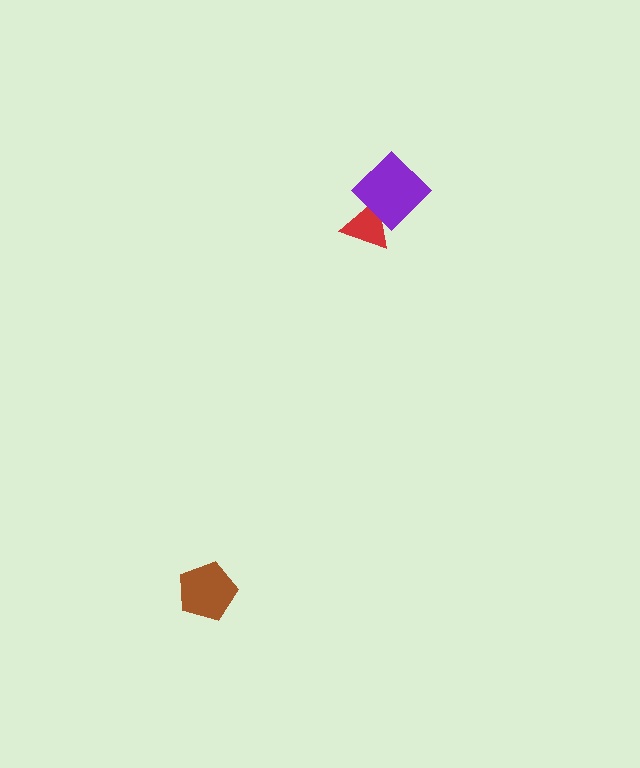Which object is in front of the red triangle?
The purple diamond is in front of the red triangle.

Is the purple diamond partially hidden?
No, no other shape covers it.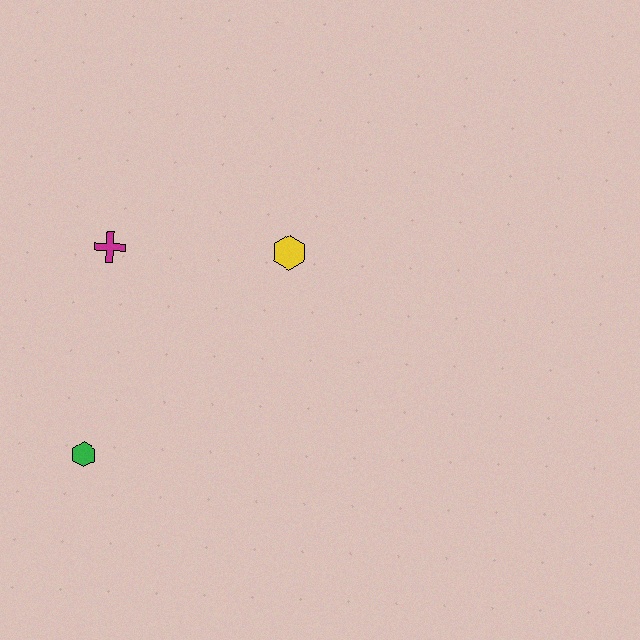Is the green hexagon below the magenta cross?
Yes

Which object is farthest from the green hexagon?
The yellow hexagon is farthest from the green hexagon.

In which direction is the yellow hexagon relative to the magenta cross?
The yellow hexagon is to the right of the magenta cross.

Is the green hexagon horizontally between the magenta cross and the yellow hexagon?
No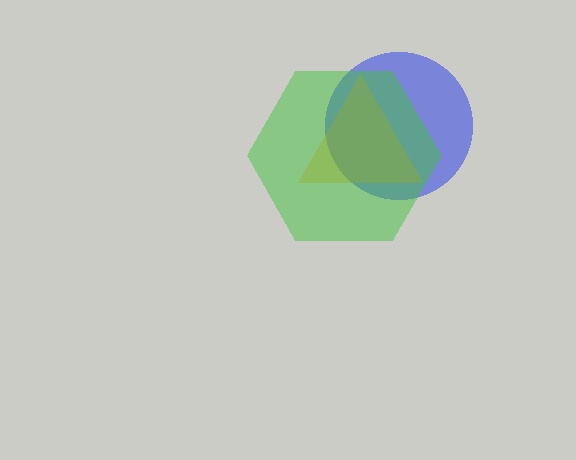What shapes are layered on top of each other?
The layered shapes are: a blue circle, an orange triangle, a green hexagon.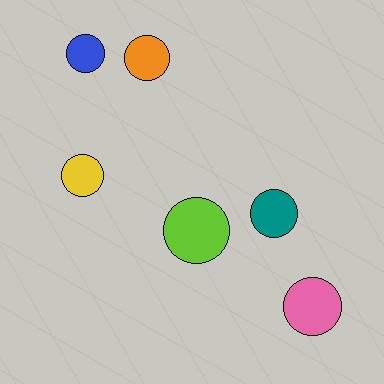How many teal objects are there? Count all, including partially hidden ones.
There is 1 teal object.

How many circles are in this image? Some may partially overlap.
There are 6 circles.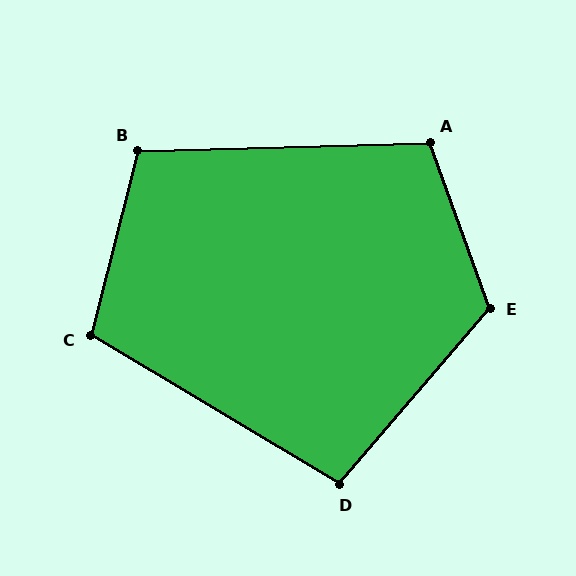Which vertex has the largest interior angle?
E, at approximately 120 degrees.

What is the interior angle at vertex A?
Approximately 108 degrees (obtuse).